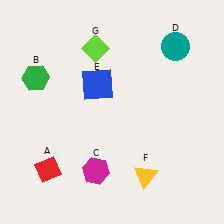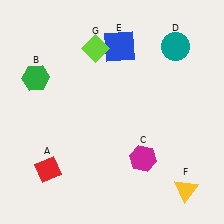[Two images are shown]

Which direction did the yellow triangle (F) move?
The yellow triangle (F) moved right.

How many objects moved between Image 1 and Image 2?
3 objects moved between the two images.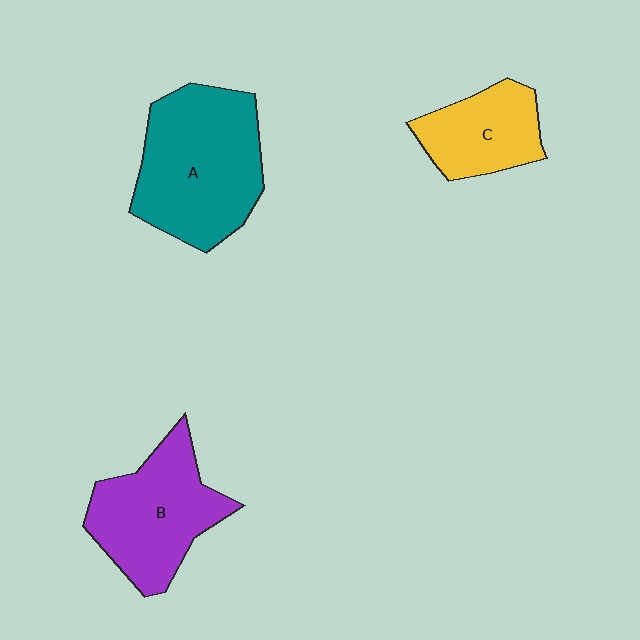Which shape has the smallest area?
Shape C (yellow).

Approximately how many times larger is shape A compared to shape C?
Approximately 1.9 times.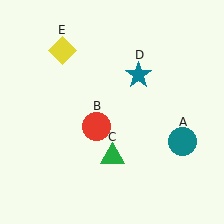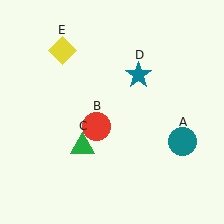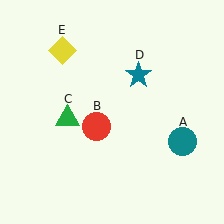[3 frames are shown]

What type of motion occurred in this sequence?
The green triangle (object C) rotated clockwise around the center of the scene.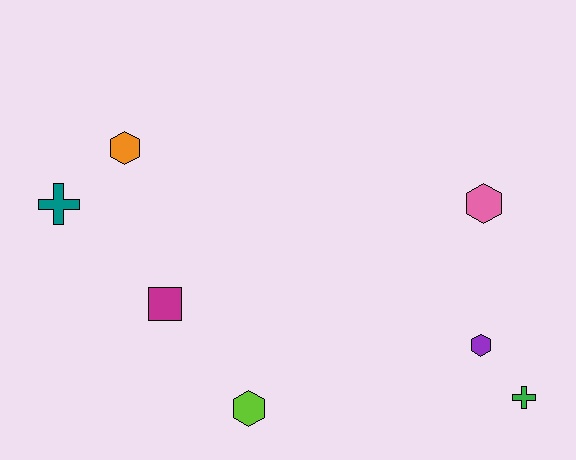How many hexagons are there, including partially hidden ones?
There are 4 hexagons.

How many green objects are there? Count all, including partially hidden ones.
There is 1 green object.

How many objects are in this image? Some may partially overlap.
There are 7 objects.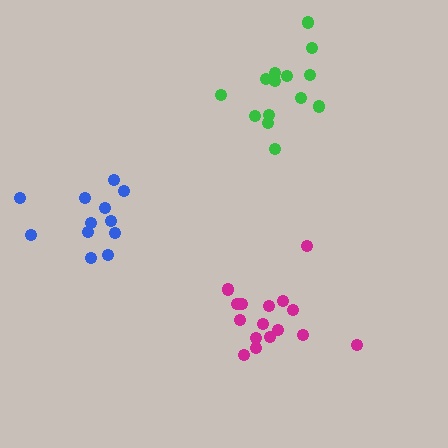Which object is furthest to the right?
The magenta cluster is rightmost.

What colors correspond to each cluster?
The clusters are colored: magenta, green, blue.